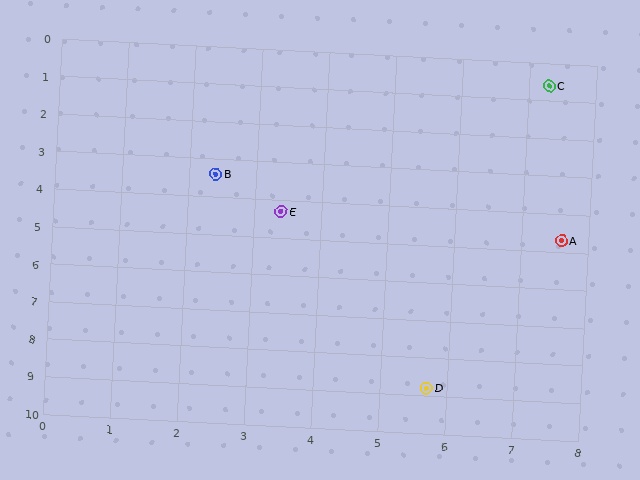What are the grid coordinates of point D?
Point D is at approximately (5.7, 8.8).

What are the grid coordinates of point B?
Point B is at approximately (2.4, 3.4).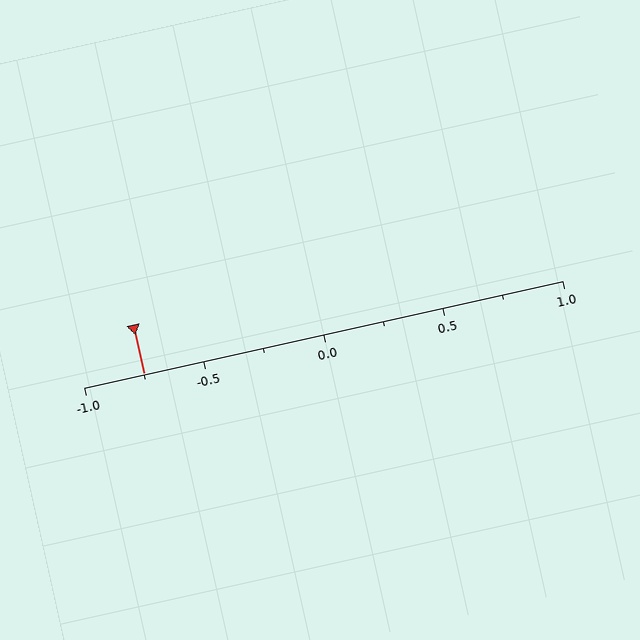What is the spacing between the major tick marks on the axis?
The major ticks are spaced 0.5 apart.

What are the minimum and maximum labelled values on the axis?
The axis runs from -1.0 to 1.0.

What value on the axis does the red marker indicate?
The marker indicates approximately -0.75.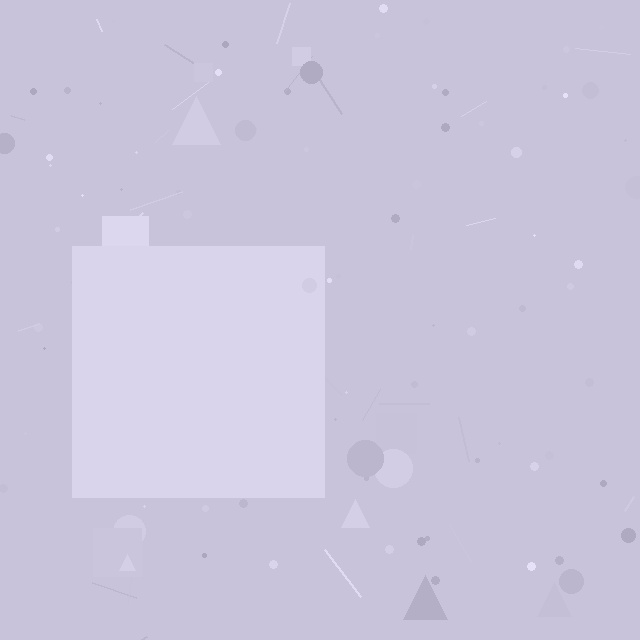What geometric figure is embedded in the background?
A square is embedded in the background.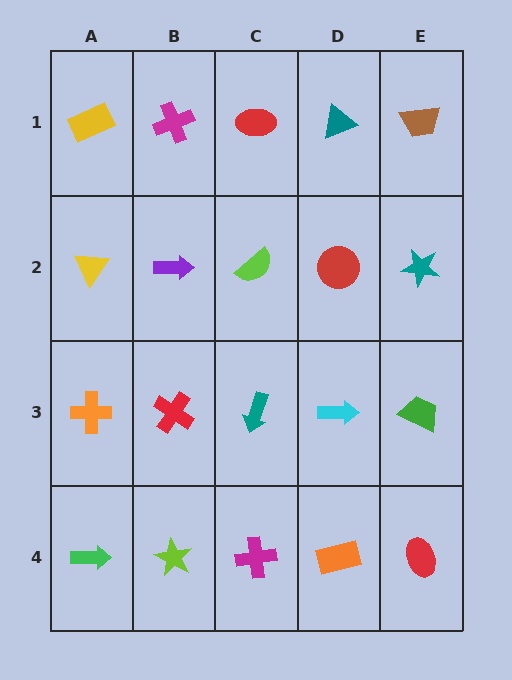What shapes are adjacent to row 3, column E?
A teal star (row 2, column E), a red ellipse (row 4, column E), a cyan arrow (row 3, column D).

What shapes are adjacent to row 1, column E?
A teal star (row 2, column E), a teal triangle (row 1, column D).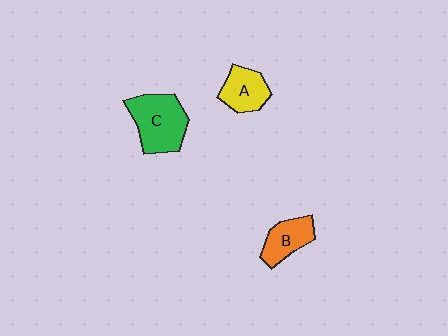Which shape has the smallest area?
Shape B (orange).